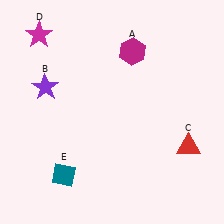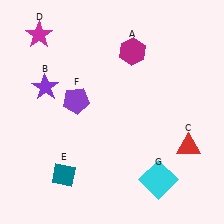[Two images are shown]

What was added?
A purple pentagon (F), a cyan square (G) were added in Image 2.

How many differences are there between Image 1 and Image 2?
There are 2 differences between the two images.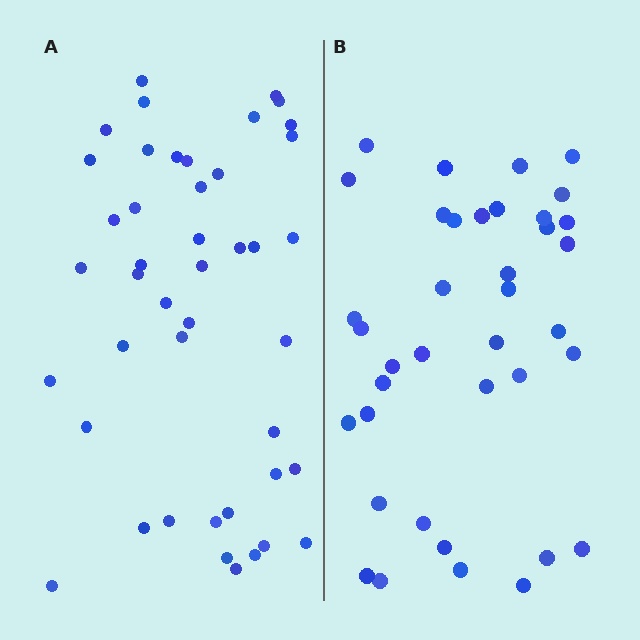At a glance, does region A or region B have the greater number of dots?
Region A (the left region) has more dots.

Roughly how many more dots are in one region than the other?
Region A has about 6 more dots than region B.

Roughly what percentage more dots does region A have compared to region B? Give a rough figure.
About 15% more.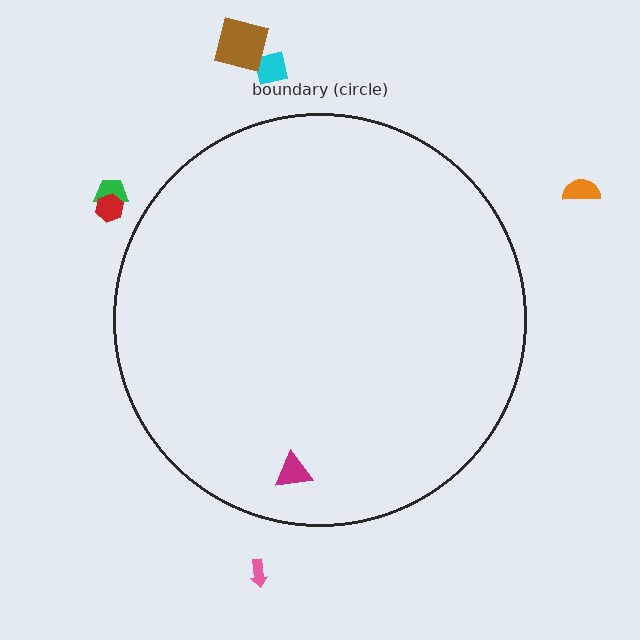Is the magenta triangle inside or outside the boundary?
Inside.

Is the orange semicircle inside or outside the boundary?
Outside.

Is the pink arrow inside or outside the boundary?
Outside.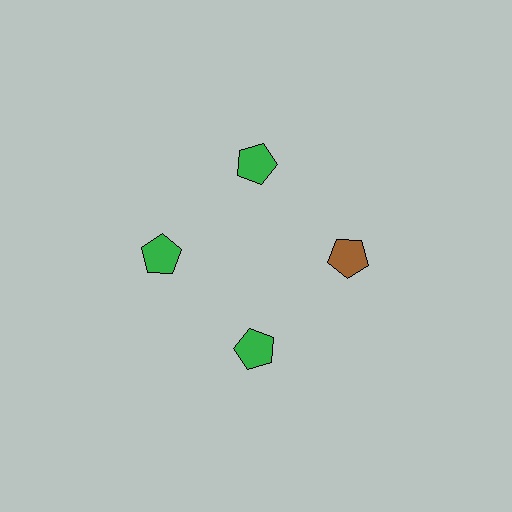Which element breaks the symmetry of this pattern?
The brown pentagon at roughly the 3 o'clock position breaks the symmetry. All other shapes are green pentagons.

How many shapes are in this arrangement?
There are 4 shapes arranged in a ring pattern.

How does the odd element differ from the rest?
It has a different color: brown instead of green.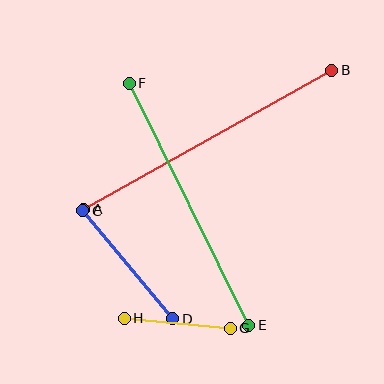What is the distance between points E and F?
The distance is approximately 270 pixels.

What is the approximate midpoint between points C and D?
The midpoint is at approximately (128, 265) pixels.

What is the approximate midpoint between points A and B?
The midpoint is at approximately (208, 140) pixels.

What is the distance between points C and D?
The distance is approximately 141 pixels.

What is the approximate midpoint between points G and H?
The midpoint is at approximately (177, 323) pixels.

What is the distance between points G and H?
The distance is approximately 107 pixels.